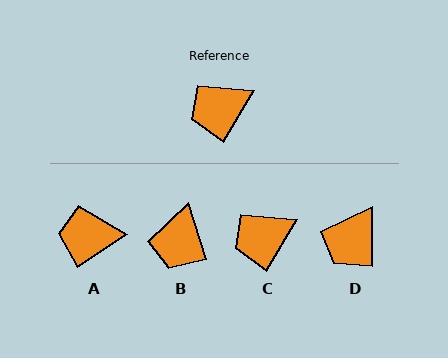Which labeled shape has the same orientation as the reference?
C.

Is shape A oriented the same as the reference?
No, it is off by about 25 degrees.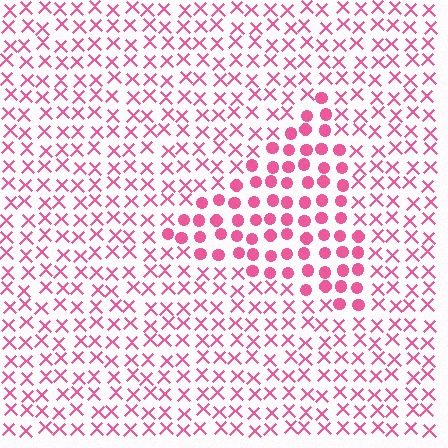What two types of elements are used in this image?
The image uses circles inside the triangle region and X marks outside it.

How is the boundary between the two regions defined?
The boundary is defined by a change in element shape: circles inside vs. X marks outside. All elements share the same color and spacing.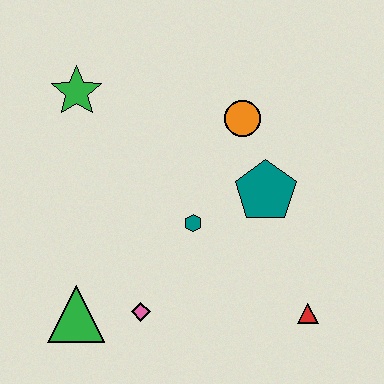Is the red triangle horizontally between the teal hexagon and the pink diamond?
No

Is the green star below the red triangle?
No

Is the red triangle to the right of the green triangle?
Yes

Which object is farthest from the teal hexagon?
The green star is farthest from the teal hexagon.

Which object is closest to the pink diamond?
The green triangle is closest to the pink diamond.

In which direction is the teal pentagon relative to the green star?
The teal pentagon is to the right of the green star.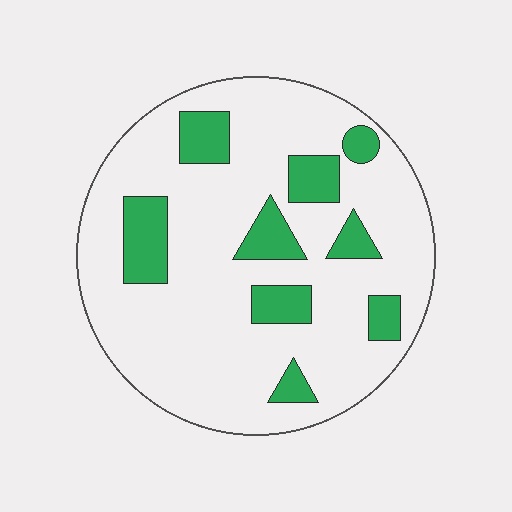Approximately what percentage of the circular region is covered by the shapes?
Approximately 20%.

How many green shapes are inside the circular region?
9.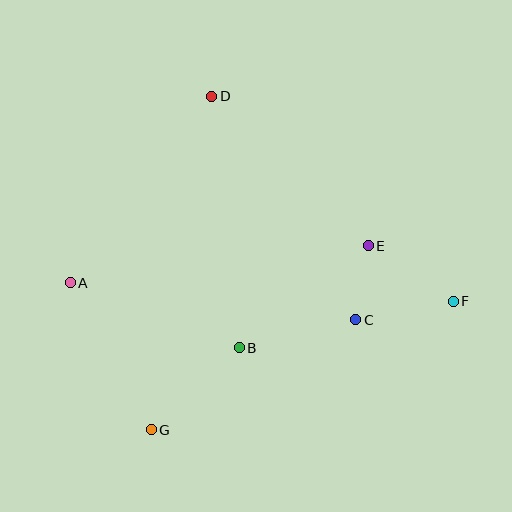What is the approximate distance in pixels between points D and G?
The distance between D and G is approximately 339 pixels.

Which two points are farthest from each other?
Points A and F are farthest from each other.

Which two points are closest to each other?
Points C and E are closest to each other.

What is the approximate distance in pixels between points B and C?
The distance between B and C is approximately 120 pixels.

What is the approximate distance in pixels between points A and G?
The distance between A and G is approximately 168 pixels.